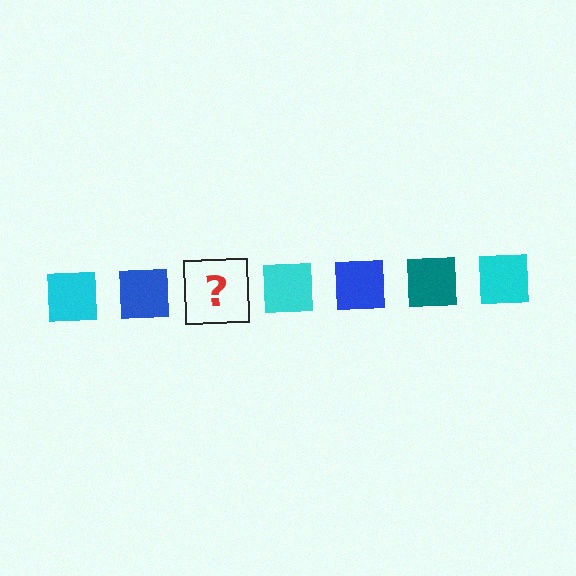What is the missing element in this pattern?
The missing element is a teal square.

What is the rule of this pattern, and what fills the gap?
The rule is that the pattern cycles through cyan, blue, teal squares. The gap should be filled with a teal square.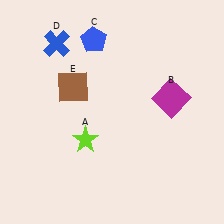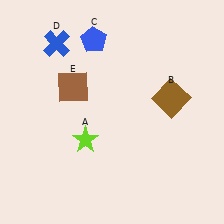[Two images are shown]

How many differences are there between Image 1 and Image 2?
There is 1 difference between the two images.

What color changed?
The square (B) changed from magenta in Image 1 to brown in Image 2.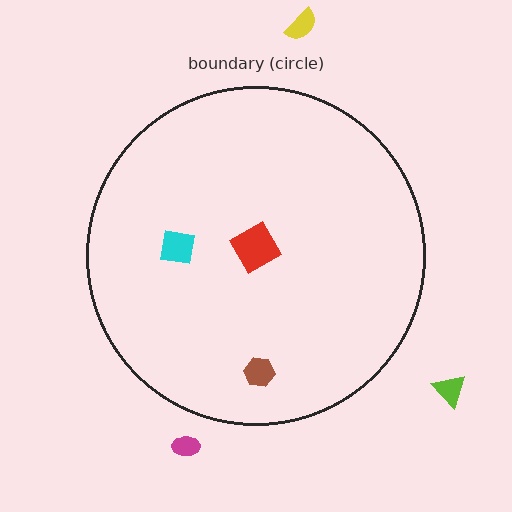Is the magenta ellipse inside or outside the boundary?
Outside.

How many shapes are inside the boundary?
3 inside, 3 outside.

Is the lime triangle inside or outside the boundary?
Outside.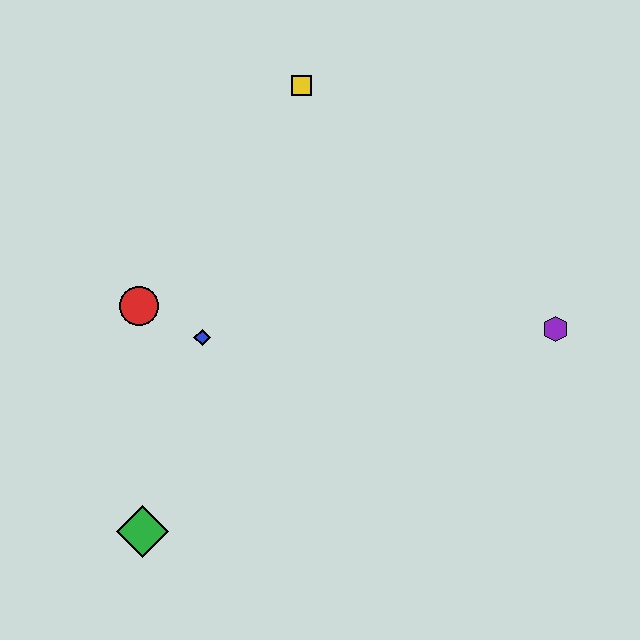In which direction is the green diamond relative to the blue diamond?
The green diamond is below the blue diamond.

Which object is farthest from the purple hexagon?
The green diamond is farthest from the purple hexagon.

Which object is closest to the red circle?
The blue diamond is closest to the red circle.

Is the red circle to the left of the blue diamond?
Yes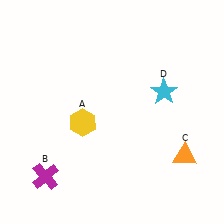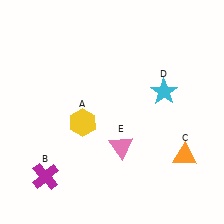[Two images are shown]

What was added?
A pink triangle (E) was added in Image 2.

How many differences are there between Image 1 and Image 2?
There is 1 difference between the two images.